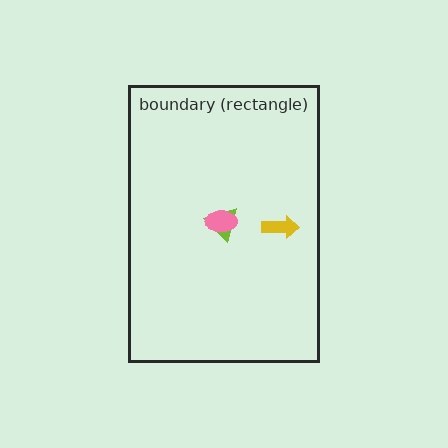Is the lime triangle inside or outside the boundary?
Inside.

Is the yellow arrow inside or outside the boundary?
Inside.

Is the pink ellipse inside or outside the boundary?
Inside.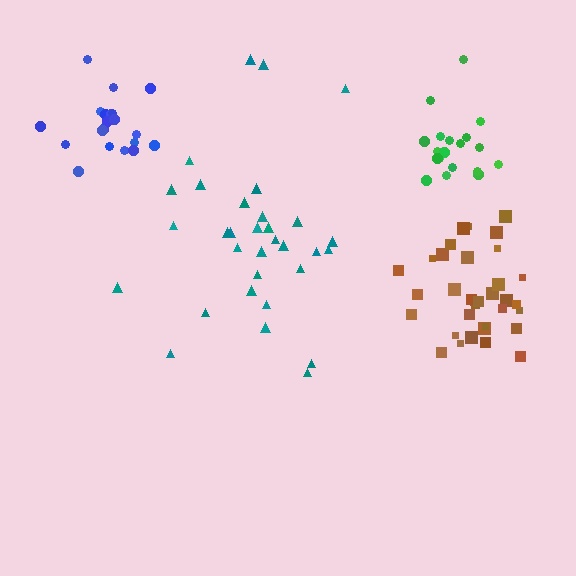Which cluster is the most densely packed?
Green.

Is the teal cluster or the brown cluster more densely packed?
Brown.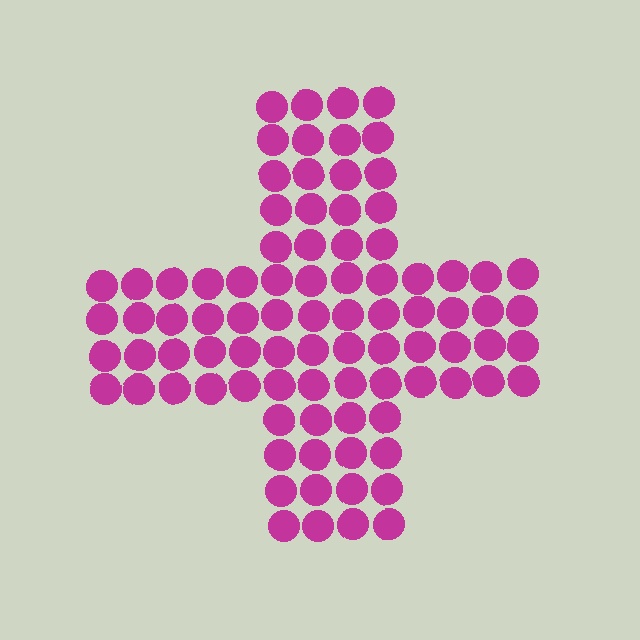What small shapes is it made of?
It is made of small circles.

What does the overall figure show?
The overall figure shows a cross.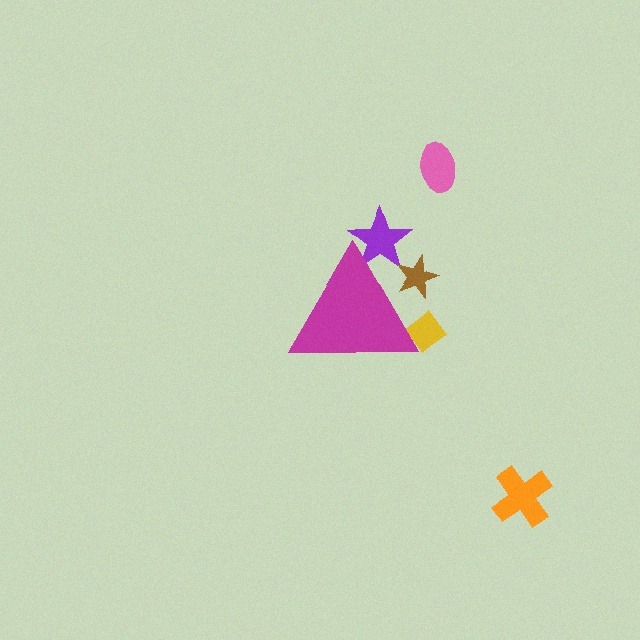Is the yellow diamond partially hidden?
Yes, the yellow diamond is partially hidden behind the magenta triangle.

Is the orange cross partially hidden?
No, the orange cross is fully visible.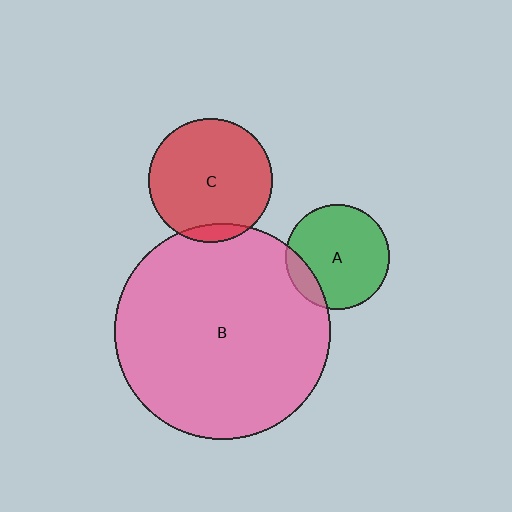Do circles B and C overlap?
Yes.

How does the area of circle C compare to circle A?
Approximately 1.4 times.